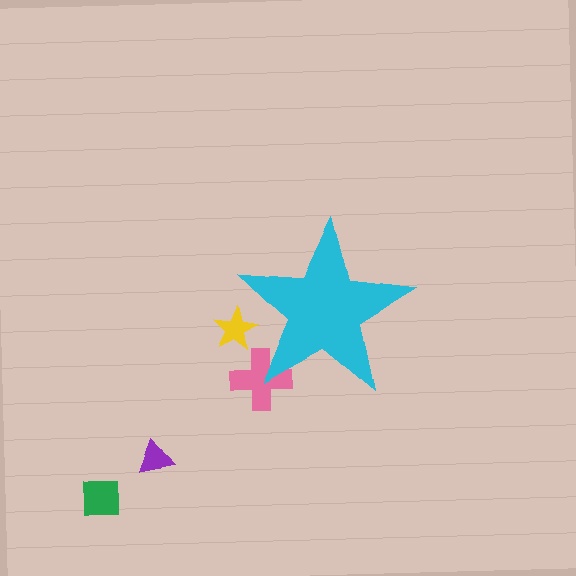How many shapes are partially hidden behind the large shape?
2 shapes are partially hidden.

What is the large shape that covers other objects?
A cyan star.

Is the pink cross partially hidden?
Yes, the pink cross is partially hidden behind the cyan star.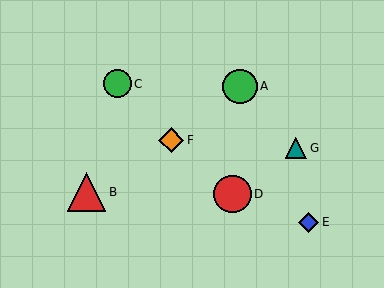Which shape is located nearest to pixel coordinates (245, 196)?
The red circle (labeled D) at (232, 194) is nearest to that location.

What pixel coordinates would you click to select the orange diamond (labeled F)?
Click at (171, 140) to select the orange diamond F.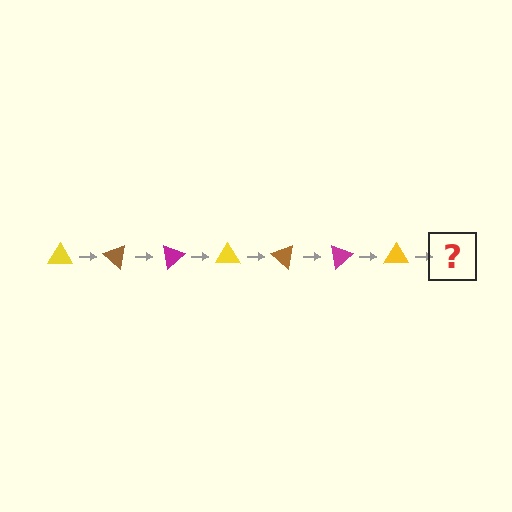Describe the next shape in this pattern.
It should be a brown triangle, rotated 280 degrees from the start.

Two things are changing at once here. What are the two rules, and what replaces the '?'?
The two rules are that it rotates 40 degrees each step and the color cycles through yellow, brown, and magenta. The '?' should be a brown triangle, rotated 280 degrees from the start.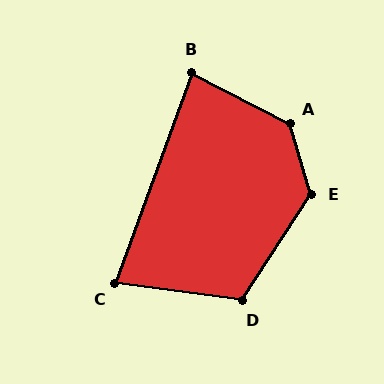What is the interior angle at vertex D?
Approximately 115 degrees (obtuse).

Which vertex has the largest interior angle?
A, at approximately 134 degrees.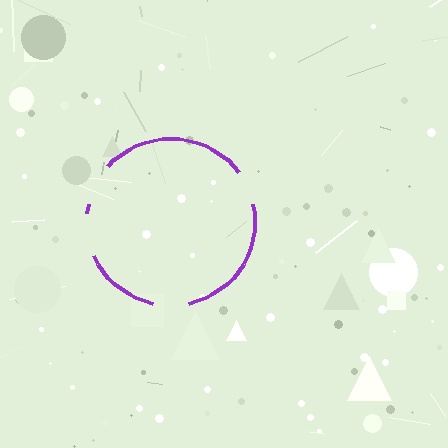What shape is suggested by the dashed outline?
The dashed outline suggests a circle.